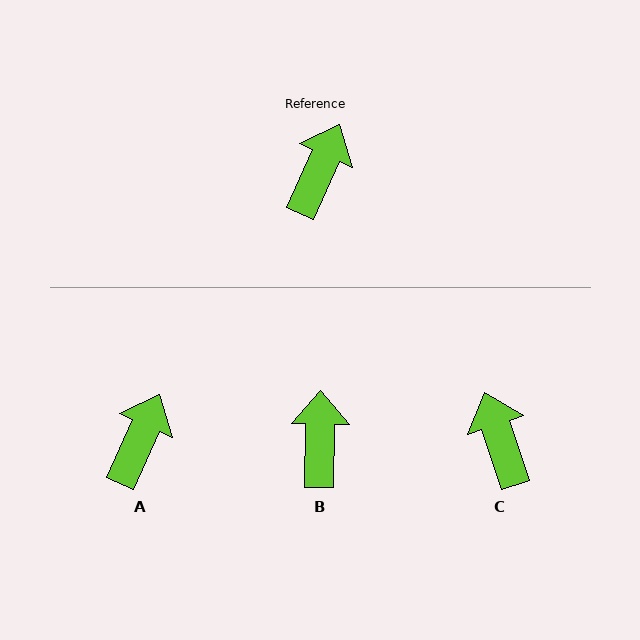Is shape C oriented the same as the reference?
No, it is off by about 42 degrees.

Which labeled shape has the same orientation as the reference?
A.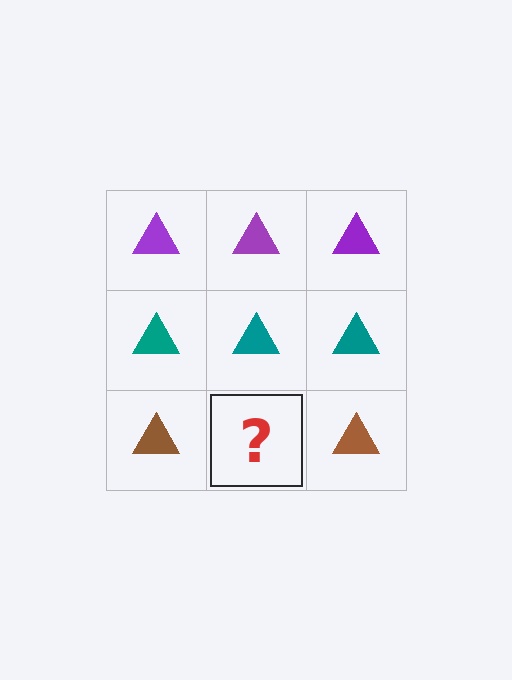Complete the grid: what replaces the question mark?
The question mark should be replaced with a brown triangle.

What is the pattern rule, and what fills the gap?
The rule is that each row has a consistent color. The gap should be filled with a brown triangle.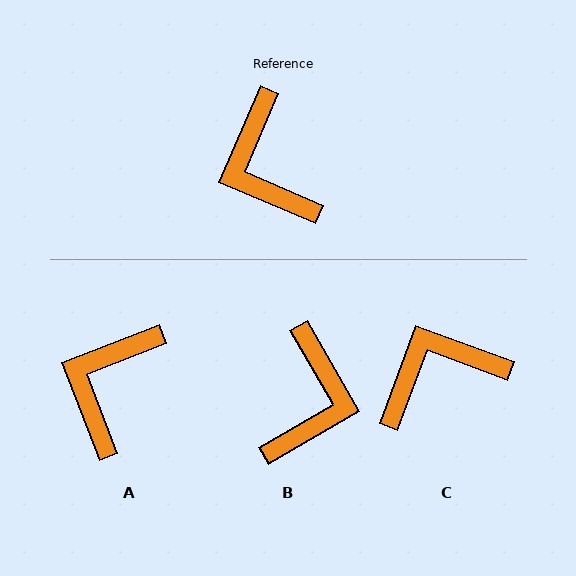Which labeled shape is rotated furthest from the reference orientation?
B, about 143 degrees away.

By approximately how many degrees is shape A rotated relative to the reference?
Approximately 46 degrees clockwise.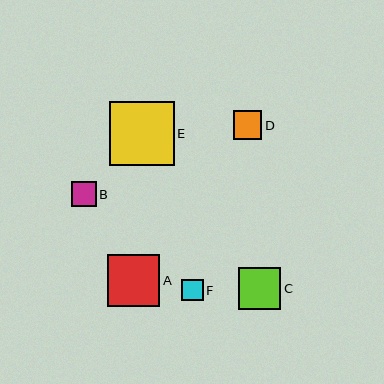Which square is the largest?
Square E is the largest with a size of approximately 64 pixels.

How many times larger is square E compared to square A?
Square E is approximately 1.2 times the size of square A.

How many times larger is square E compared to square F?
Square E is approximately 3.0 times the size of square F.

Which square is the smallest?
Square F is the smallest with a size of approximately 21 pixels.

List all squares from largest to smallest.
From largest to smallest: E, A, C, D, B, F.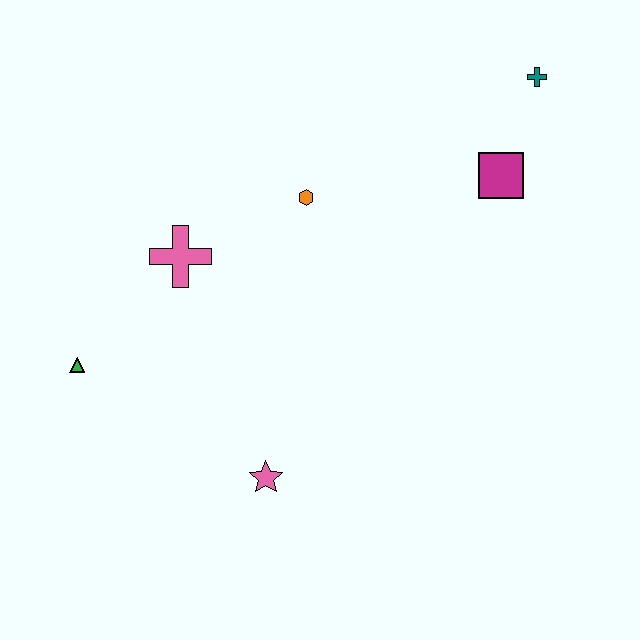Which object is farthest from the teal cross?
The green triangle is farthest from the teal cross.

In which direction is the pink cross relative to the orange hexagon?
The pink cross is to the left of the orange hexagon.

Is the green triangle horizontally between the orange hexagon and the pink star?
No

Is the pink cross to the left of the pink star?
Yes